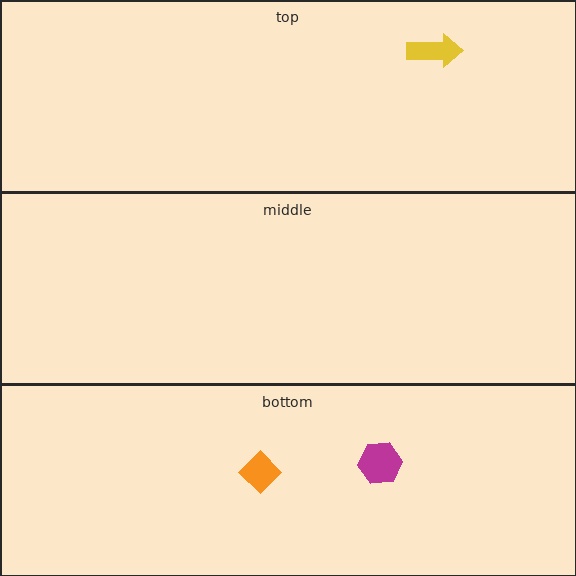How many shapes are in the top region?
1.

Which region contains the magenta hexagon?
The bottom region.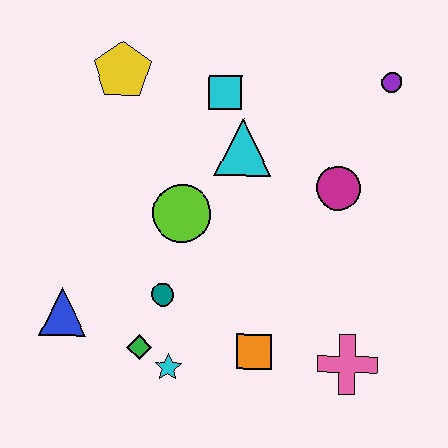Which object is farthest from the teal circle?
The purple circle is farthest from the teal circle.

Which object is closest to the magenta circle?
The cyan triangle is closest to the magenta circle.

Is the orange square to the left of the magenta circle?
Yes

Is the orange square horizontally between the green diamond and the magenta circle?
Yes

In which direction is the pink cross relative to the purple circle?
The pink cross is below the purple circle.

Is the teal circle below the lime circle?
Yes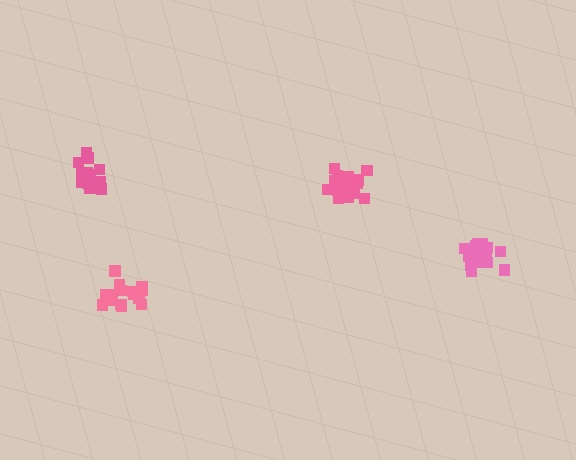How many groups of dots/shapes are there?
There are 4 groups.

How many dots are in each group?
Group 1: 17 dots, Group 2: 19 dots, Group 3: 16 dots, Group 4: 19 dots (71 total).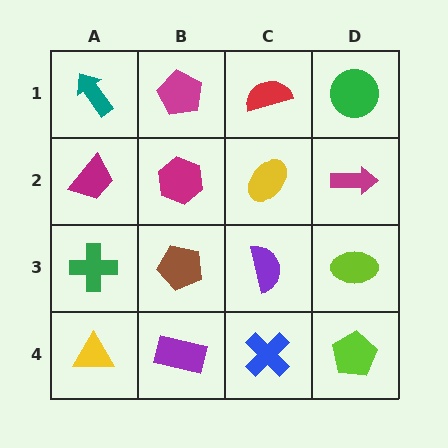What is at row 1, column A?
A teal arrow.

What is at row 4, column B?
A purple rectangle.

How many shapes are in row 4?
4 shapes.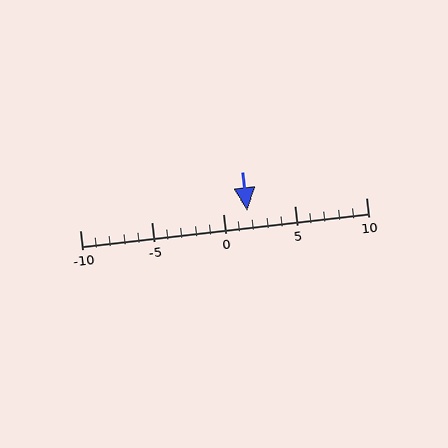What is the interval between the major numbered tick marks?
The major tick marks are spaced 5 units apart.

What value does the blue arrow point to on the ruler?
The blue arrow points to approximately 2.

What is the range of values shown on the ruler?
The ruler shows values from -10 to 10.